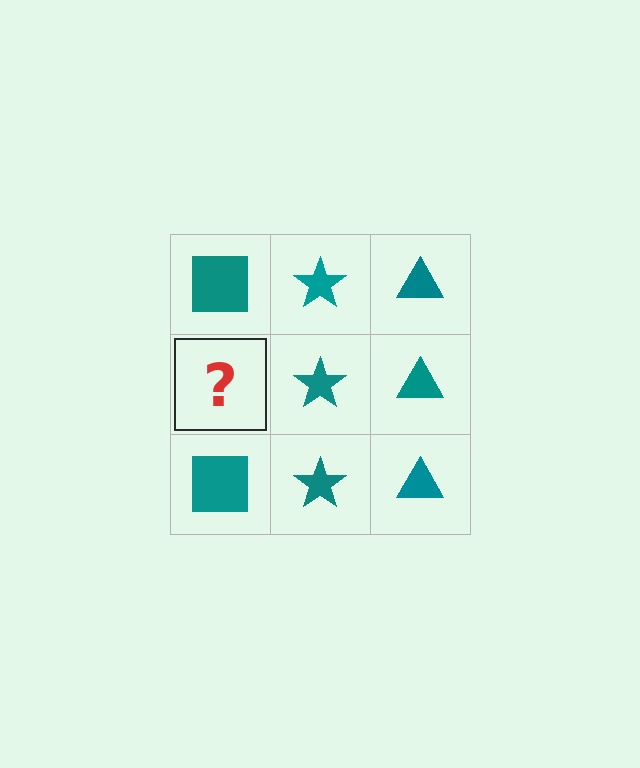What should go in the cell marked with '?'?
The missing cell should contain a teal square.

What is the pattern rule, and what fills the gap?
The rule is that each column has a consistent shape. The gap should be filled with a teal square.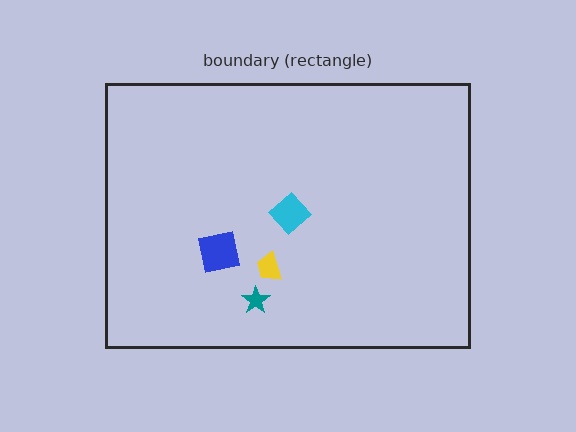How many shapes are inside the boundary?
5 inside, 0 outside.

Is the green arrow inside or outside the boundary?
Inside.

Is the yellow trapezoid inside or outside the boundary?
Inside.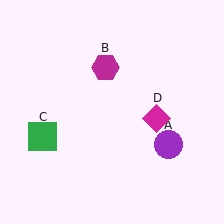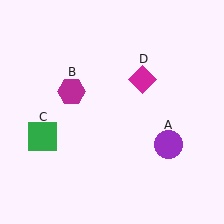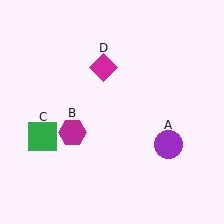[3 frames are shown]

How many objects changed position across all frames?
2 objects changed position: magenta hexagon (object B), magenta diamond (object D).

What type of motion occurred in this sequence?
The magenta hexagon (object B), magenta diamond (object D) rotated counterclockwise around the center of the scene.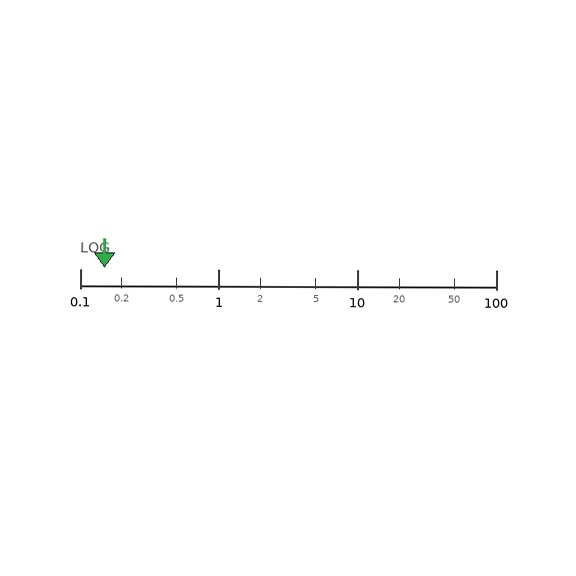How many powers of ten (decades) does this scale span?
The scale spans 3 decades, from 0.1 to 100.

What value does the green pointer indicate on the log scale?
The pointer indicates approximately 0.15.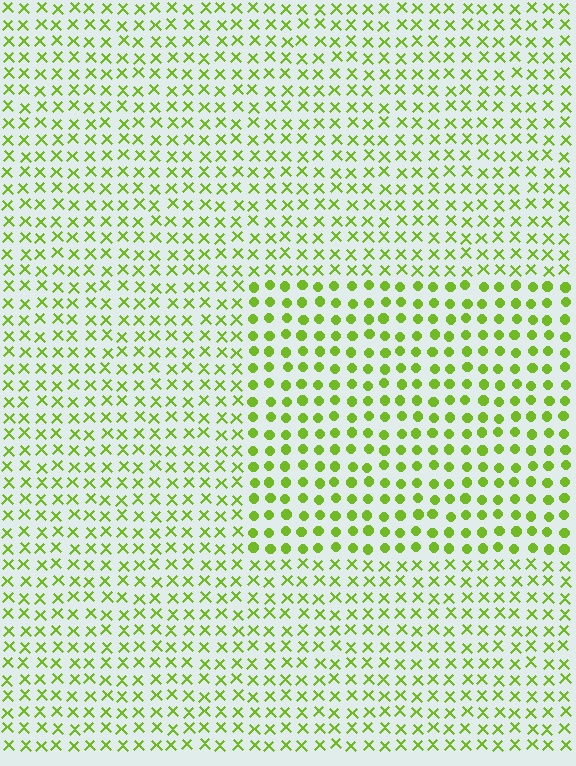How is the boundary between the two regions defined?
The boundary is defined by a change in element shape: circles inside vs. X marks outside. All elements share the same color and spacing.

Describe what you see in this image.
The image is filled with small lime elements arranged in a uniform grid. A rectangle-shaped region contains circles, while the surrounding area contains X marks. The boundary is defined purely by the change in element shape.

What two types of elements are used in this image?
The image uses circles inside the rectangle region and X marks outside it.